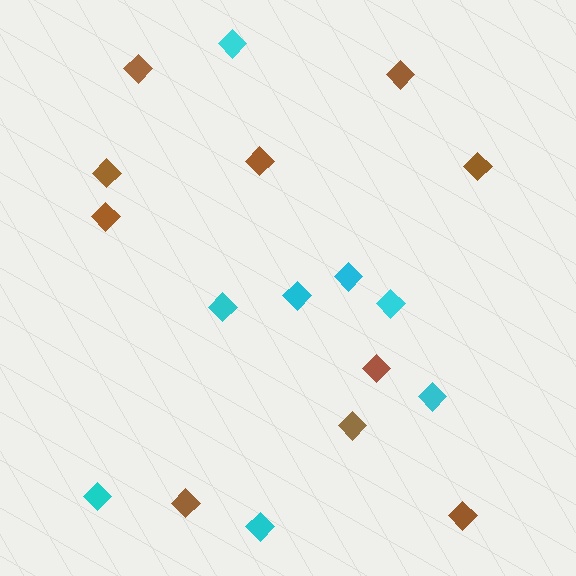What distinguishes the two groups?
There are 2 groups: one group of cyan diamonds (8) and one group of brown diamonds (10).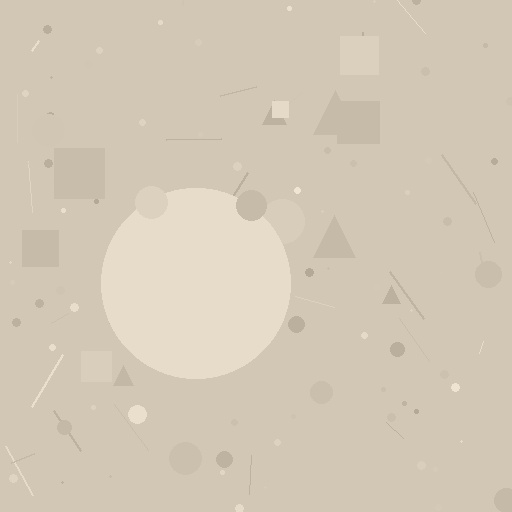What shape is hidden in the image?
A circle is hidden in the image.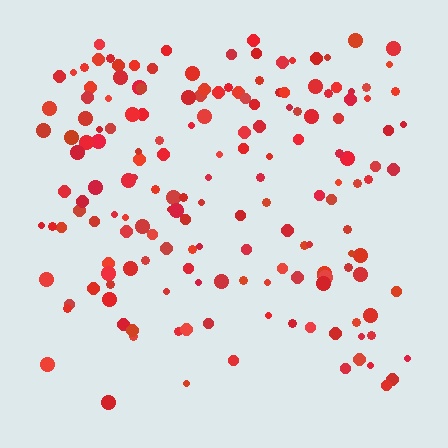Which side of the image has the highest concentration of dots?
The top.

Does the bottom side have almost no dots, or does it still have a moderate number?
Still a moderate number, just noticeably fewer than the top.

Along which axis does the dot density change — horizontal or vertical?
Vertical.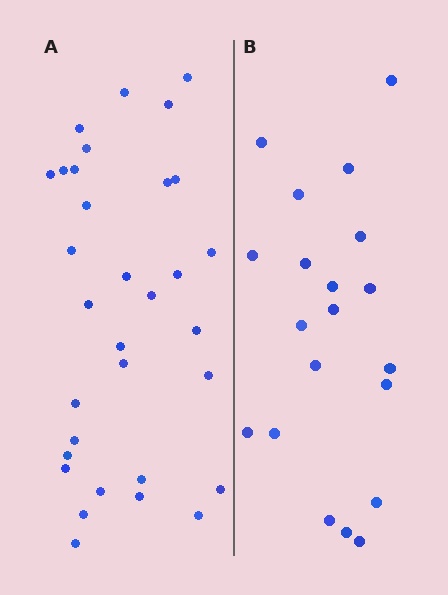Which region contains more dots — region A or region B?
Region A (the left region) has more dots.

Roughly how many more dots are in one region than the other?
Region A has roughly 12 or so more dots than region B.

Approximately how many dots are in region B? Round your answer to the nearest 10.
About 20 dots.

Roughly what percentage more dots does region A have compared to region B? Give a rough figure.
About 60% more.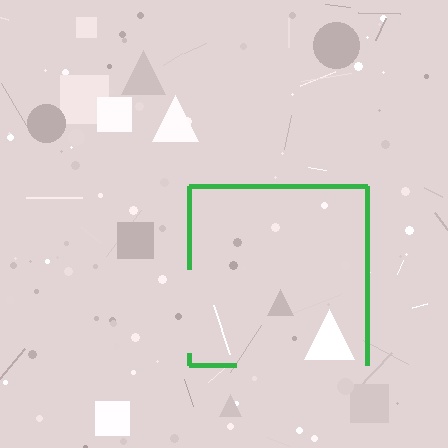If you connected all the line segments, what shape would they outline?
They would outline a square.